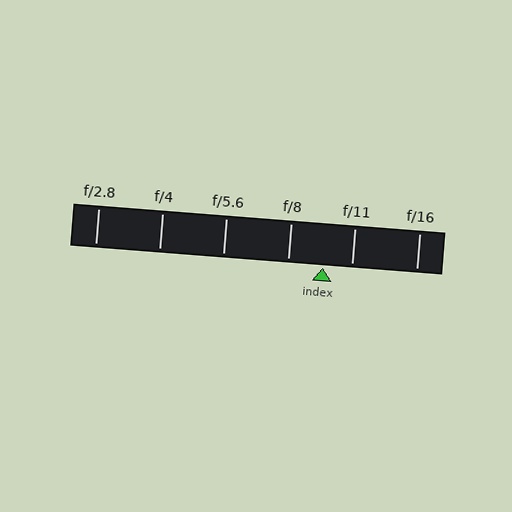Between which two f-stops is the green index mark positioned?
The index mark is between f/8 and f/11.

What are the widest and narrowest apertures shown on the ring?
The widest aperture shown is f/2.8 and the narrowest is f/16.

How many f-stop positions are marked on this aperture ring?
There are 6 f-stop positions marked.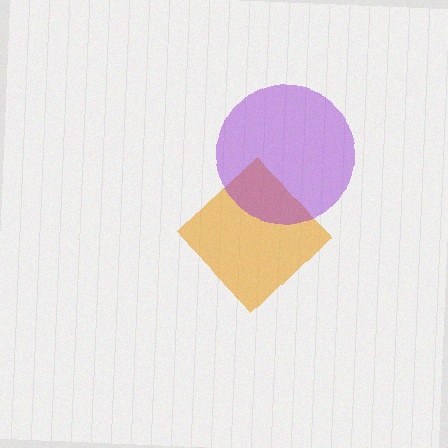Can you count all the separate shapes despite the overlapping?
Yes, there are 2 separate shapes.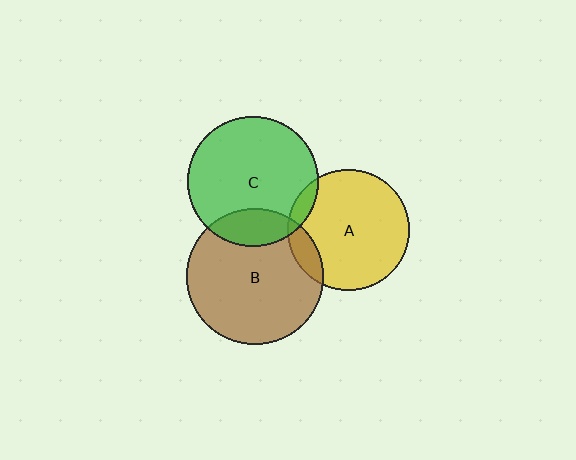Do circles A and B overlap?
Yes.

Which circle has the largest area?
Circle B (brown).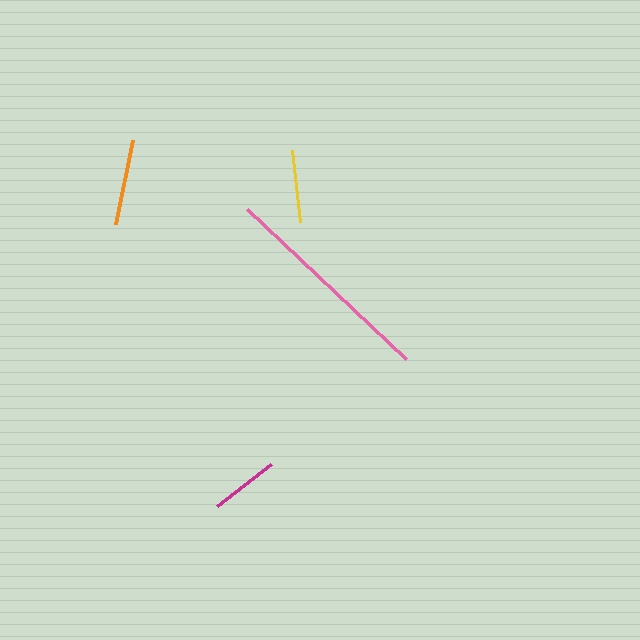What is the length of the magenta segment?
The magenta segment is approximately 68 pixels long.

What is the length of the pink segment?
The pink segment is approximately 219 pixels long.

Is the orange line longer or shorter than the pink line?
The pink line is longer than the orange line.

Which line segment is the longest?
The pink line is the longest at approximately 219 pixels.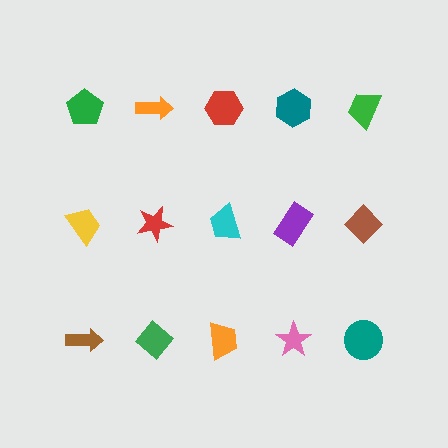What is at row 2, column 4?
A purple rectangle.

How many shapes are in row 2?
5 shapes.